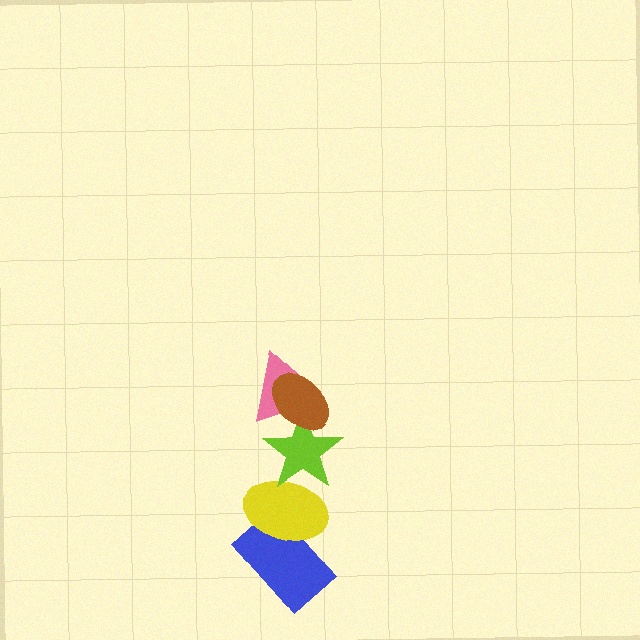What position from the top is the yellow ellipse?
The yellow ellipse is 4th from the top.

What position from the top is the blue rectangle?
The blue rectangle is 5th from the top.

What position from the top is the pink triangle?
The pink triangle is 2nd from the top.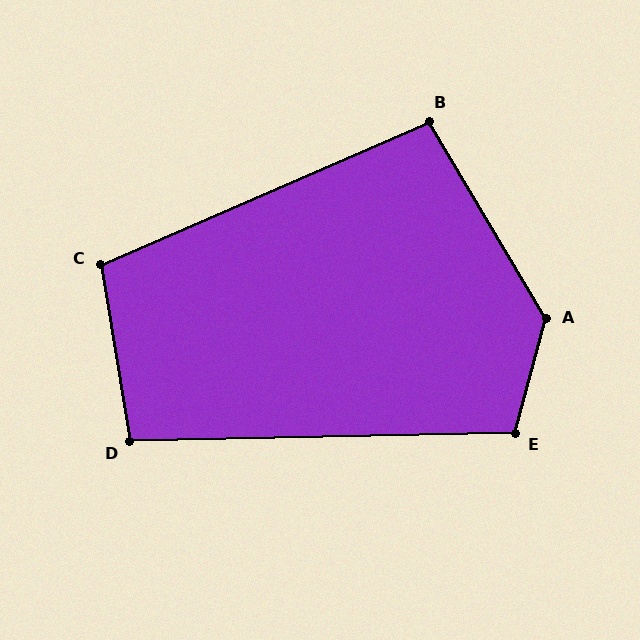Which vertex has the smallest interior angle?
B, at approximately 97 degrees.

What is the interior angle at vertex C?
Approximately 104 degrees (obtuse).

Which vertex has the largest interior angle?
A, at approximately 134 degrees.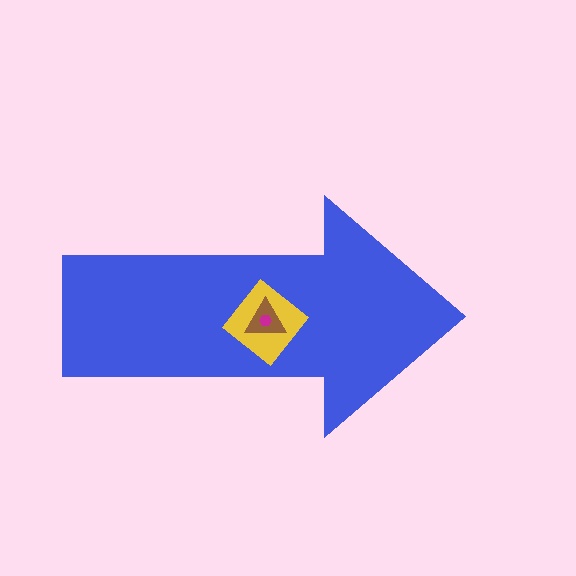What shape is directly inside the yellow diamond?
The brown triangle.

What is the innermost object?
The magenta hexagon.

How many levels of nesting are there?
4.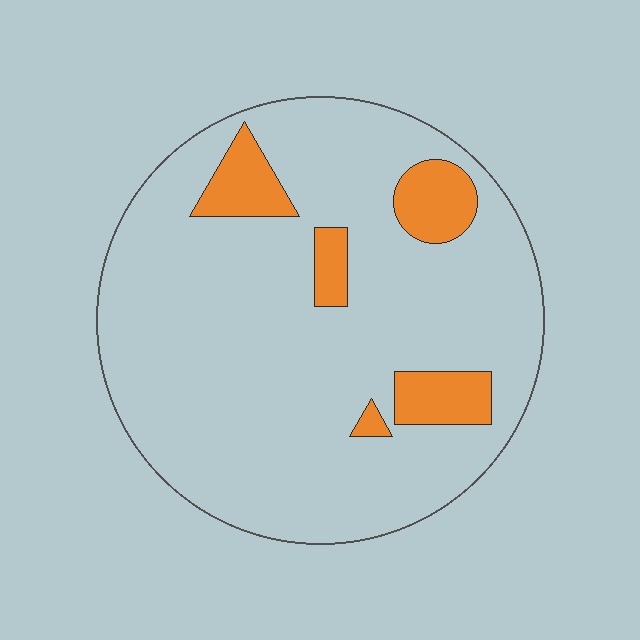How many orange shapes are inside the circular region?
5.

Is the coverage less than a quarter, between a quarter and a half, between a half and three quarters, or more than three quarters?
Less than a quarter.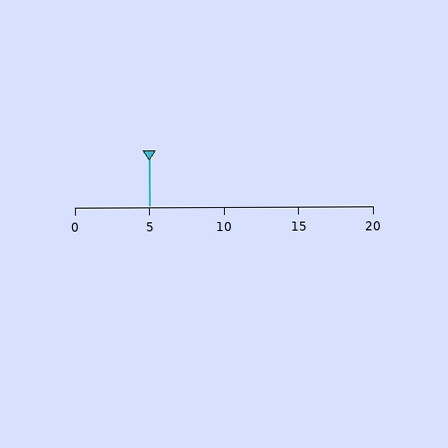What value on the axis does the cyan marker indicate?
The marker indicates approximately 5.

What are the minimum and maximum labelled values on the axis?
The axis runs from 0 to 20.